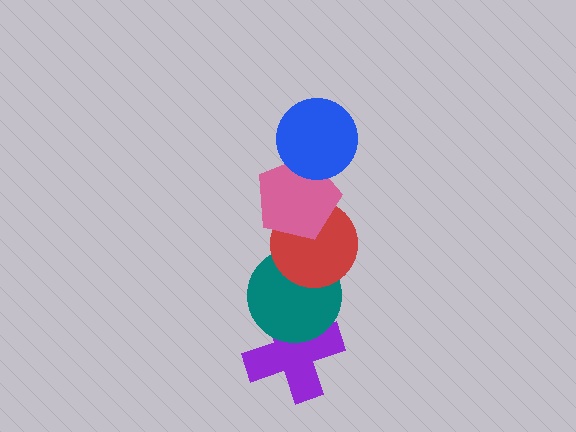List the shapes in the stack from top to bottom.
From top to bottom: the blue circle, the pink pentagon, the red circle, the teal circle, the purple cross.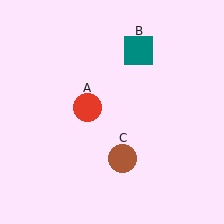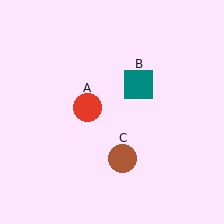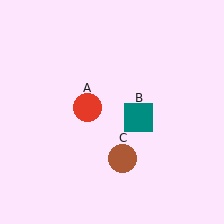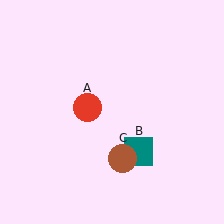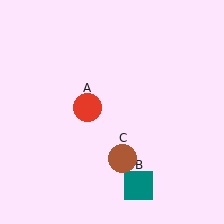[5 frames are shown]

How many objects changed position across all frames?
1 object changed position: teal square (object B).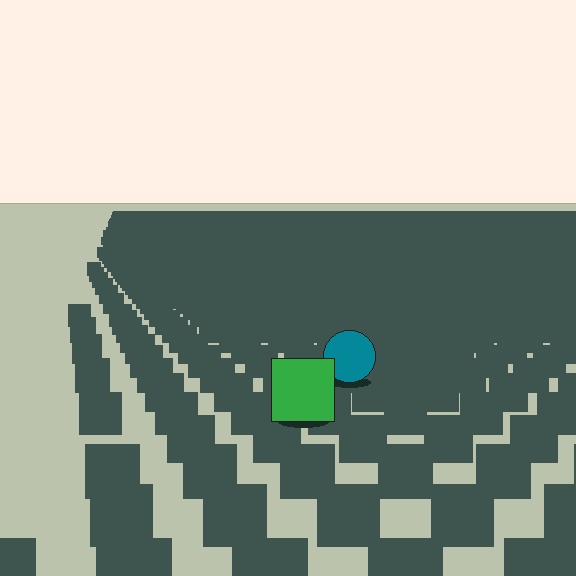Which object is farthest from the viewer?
The teal circle is farthest from the viewer. It appears smaller and the ground texture around it is denser.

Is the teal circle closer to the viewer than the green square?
No. The green square is closer — you can tell from the texture gradient: the ground texture is coarser near it.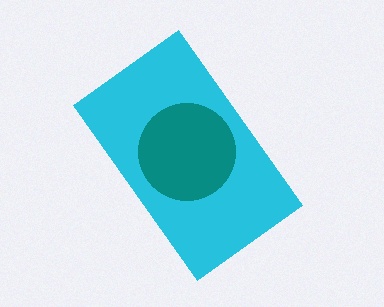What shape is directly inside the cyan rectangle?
The teal circle.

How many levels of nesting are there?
2.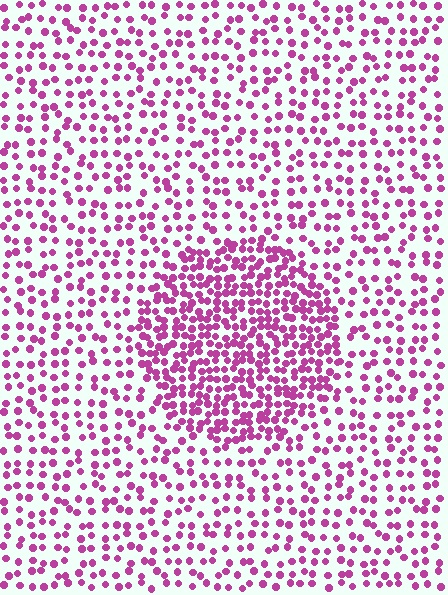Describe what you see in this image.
The image contains small magenta elements arranged at two different densities. A circle-shaped region is visible where the elements are more densely packed than the surrounding area.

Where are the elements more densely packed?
The elements are more densely packed inside the circle boundary.